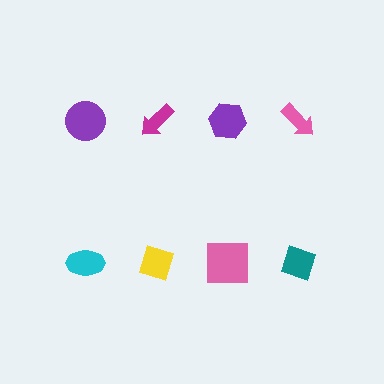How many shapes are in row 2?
4 shapes.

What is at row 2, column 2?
A yellow diamond.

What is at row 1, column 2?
A magenta arrow.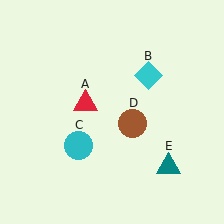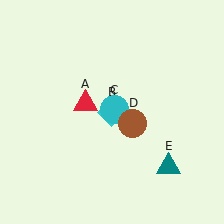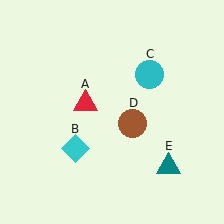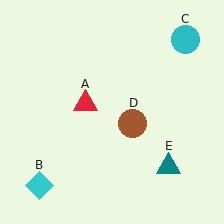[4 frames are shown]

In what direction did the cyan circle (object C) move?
The cyan circle (object C) moved up and to the right.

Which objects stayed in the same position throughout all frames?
Red triangle (object A) and brown circle (object D) and teal triangle (object E) remained stationary.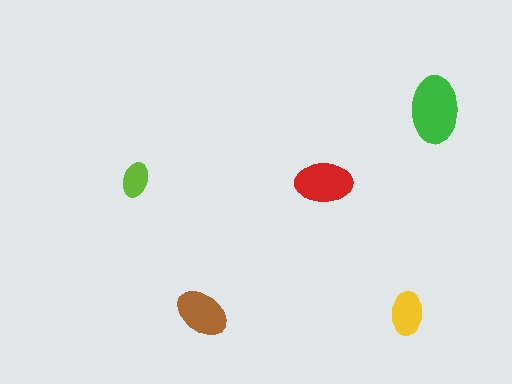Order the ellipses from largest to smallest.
the green one, the red one, the brown one, the yellow one, the lime one.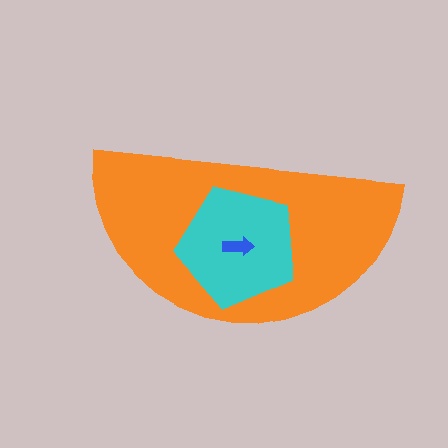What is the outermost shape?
The orange semicircle.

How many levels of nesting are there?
3.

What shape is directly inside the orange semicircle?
The cyan pentagon.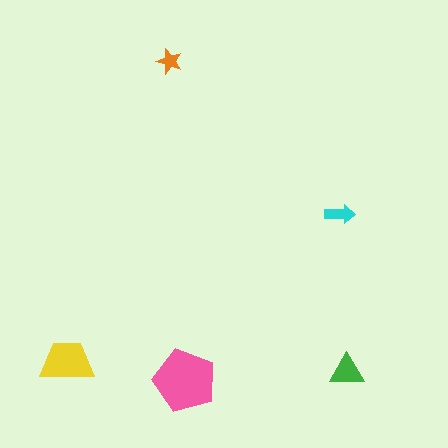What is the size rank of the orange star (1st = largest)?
5th.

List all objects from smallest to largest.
The orange star, the cyan arrow, the green triangle, the yellow trapezoid, the pink pentagon.